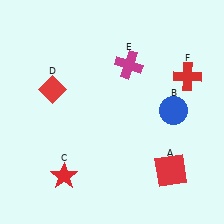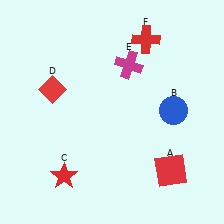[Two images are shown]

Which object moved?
The red cross (F) moved left.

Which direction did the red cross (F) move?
The red cross (F) moved left.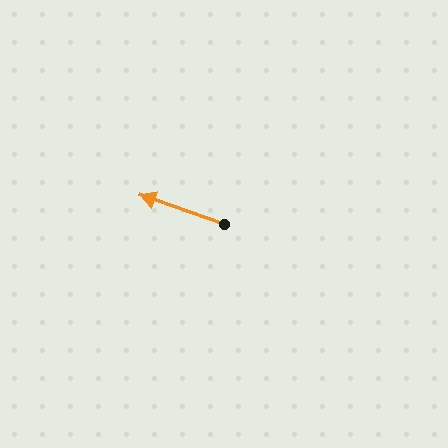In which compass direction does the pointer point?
West.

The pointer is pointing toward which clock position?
Roughly 10 o'clock.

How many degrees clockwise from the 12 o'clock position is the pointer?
Approximately 289 degrees.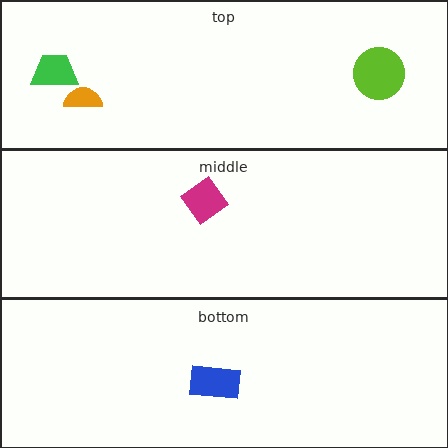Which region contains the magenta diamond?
The middle region.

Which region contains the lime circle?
The top region.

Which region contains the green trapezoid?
The top region.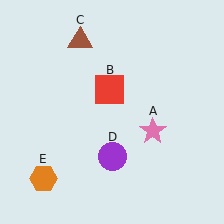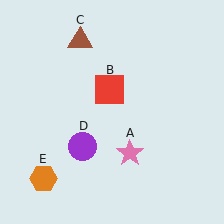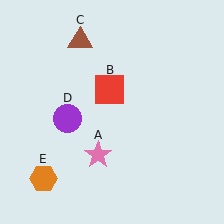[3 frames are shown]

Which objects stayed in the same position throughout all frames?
Red square (object B) and brown triangle (object C) and orange hexagon (object E) remained stationary.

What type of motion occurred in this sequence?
The pink star (object A), purple circle (object D) rotated clockwise around the center of the scene.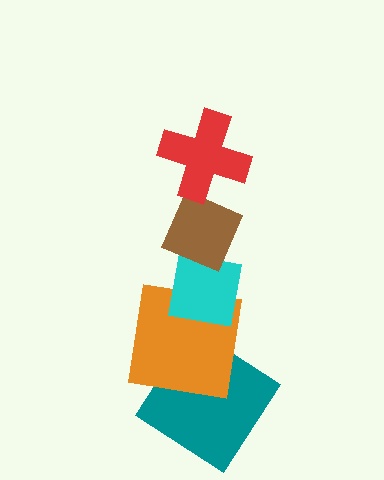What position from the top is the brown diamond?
The brown diamond is 2nd from the top.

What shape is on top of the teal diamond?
The orange square is on top of the teal diamond.